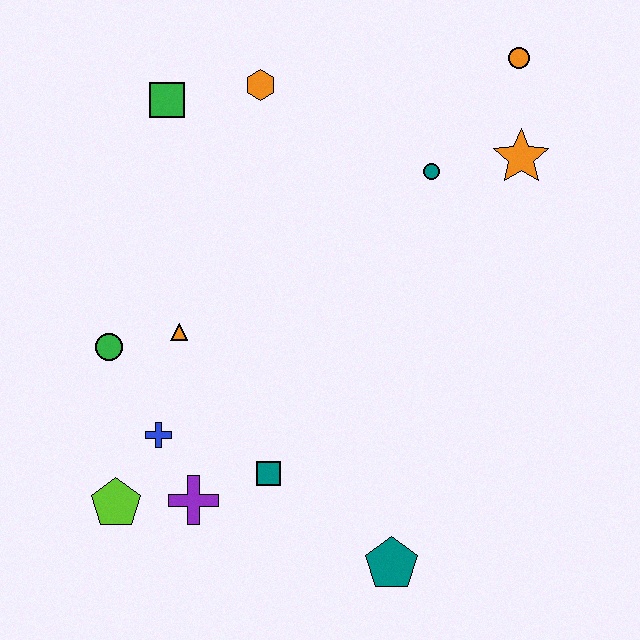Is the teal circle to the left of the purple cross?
No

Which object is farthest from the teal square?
The orange circle is farthest from the teal square.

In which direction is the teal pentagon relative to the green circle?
The teal pentagon is to the right of the green circle.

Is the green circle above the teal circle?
No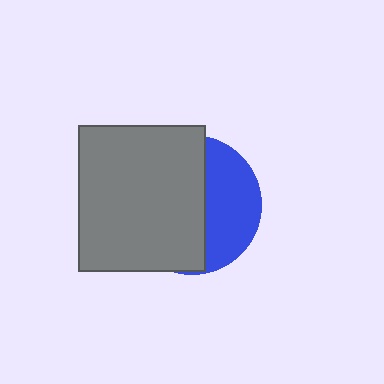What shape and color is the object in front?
The object in front is a gray rectangle.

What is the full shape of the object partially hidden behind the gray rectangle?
The partially hidden object is a blue circle.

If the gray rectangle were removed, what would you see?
You would see the complete blue circle.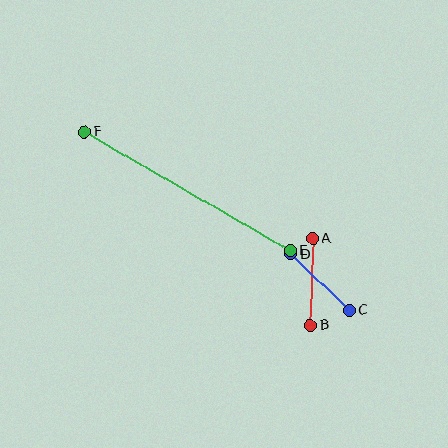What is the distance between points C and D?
The distance is approximately 81 pixels.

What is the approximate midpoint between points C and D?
The midpoint is at approximately (320, 282) pixels.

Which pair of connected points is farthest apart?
Points E and F are farthest apart.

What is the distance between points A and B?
The distance is approximately 87 pixels.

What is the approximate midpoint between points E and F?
The midpoint is at approximately (187, 191) pixels.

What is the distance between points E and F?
The distance is approximately 237 pixels.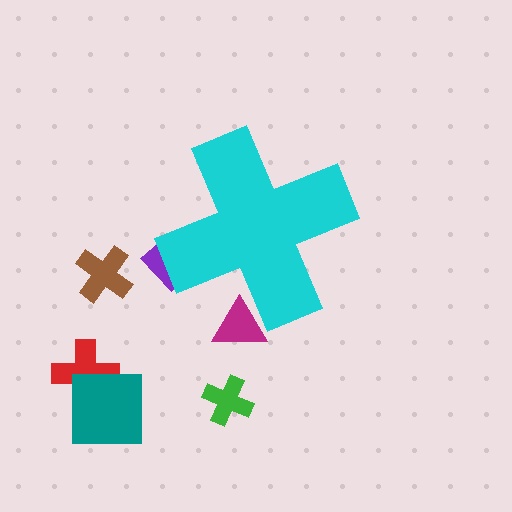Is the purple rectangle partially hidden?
Yes, the purple rectangle is partially hidden behind the cyan cross.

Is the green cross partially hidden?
No, the green cross is fully visible.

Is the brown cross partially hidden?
No, the brown cross is fully visible.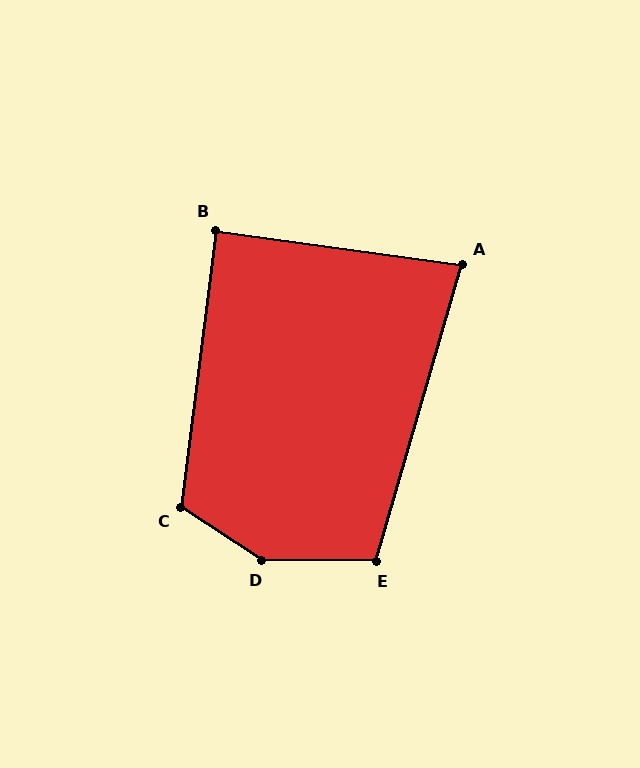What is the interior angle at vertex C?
Approximately 116 degrees (obtuse).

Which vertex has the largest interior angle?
D, at approximately 147 degrees.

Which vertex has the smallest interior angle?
A, at approximately 82 degrees.